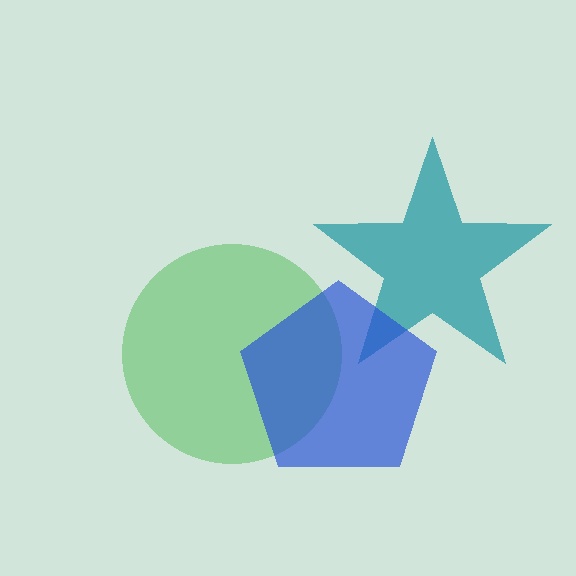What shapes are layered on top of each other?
The layered shapes are: a green circle, a teal star, a blue pentagon.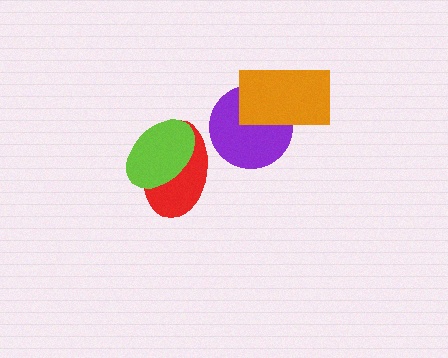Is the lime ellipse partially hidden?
No, no other shape covers it.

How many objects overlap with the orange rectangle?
1 object overlaps with the orange rectangle.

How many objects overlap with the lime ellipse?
1 object overlaps with the lime ellipse.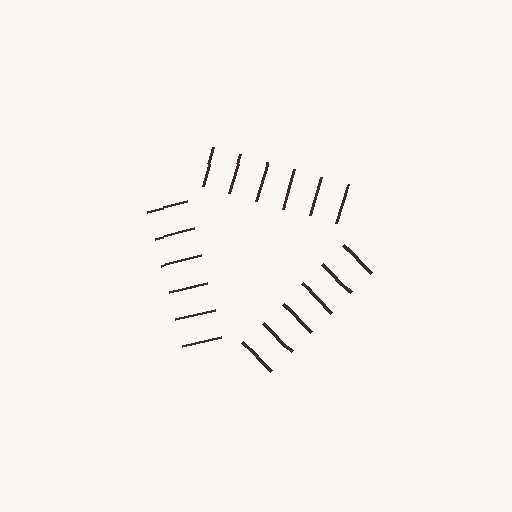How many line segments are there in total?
18 — 6 along each of the 3 edges.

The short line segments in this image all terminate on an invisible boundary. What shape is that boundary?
An illusory triangle — the line segments terminate on its edges but no continuous stroke is drawn.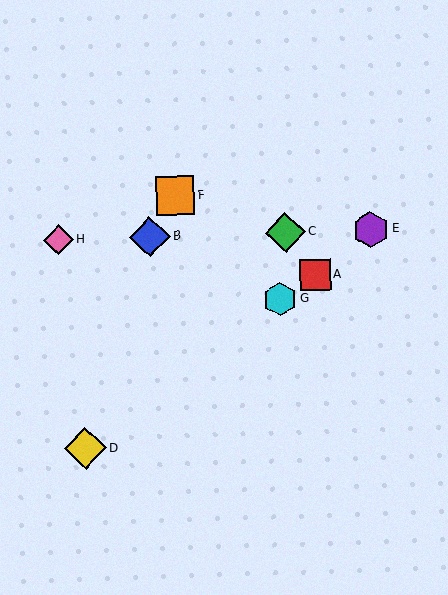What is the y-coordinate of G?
Object G is at y≈299.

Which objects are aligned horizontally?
Objects B, C, E, H are aligned horizontally.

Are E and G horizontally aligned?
No, E is at y≈229 and G is at y≈299.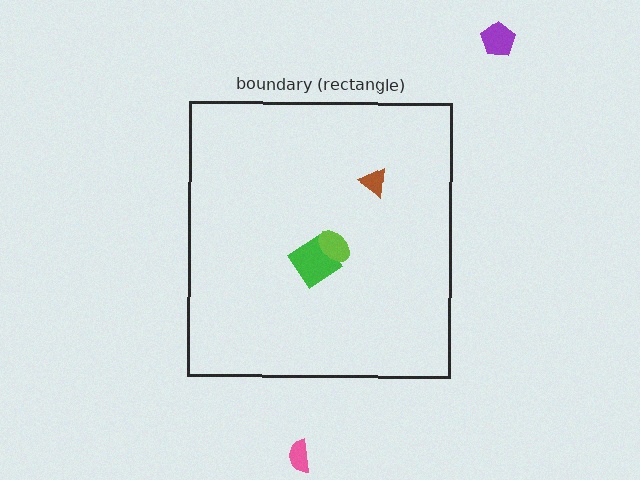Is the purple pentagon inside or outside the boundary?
Outside.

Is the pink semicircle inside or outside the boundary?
Outside.